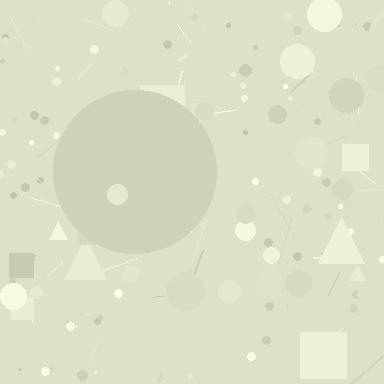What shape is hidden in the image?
A circle is hidden in the image.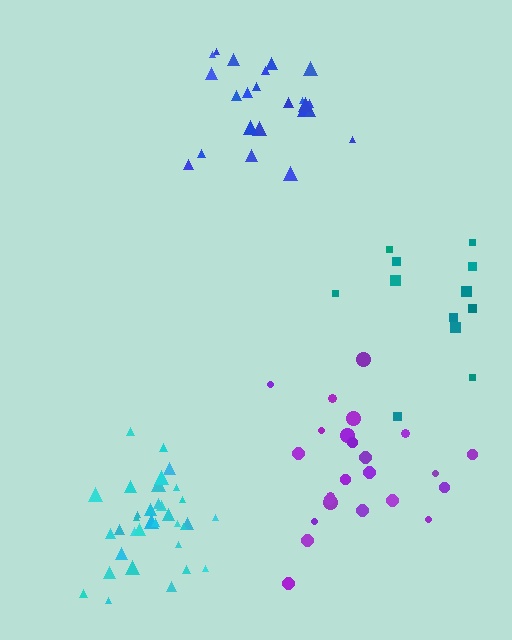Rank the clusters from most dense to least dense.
cyan, blue, purple, teal.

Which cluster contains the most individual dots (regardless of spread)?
Cyan (34).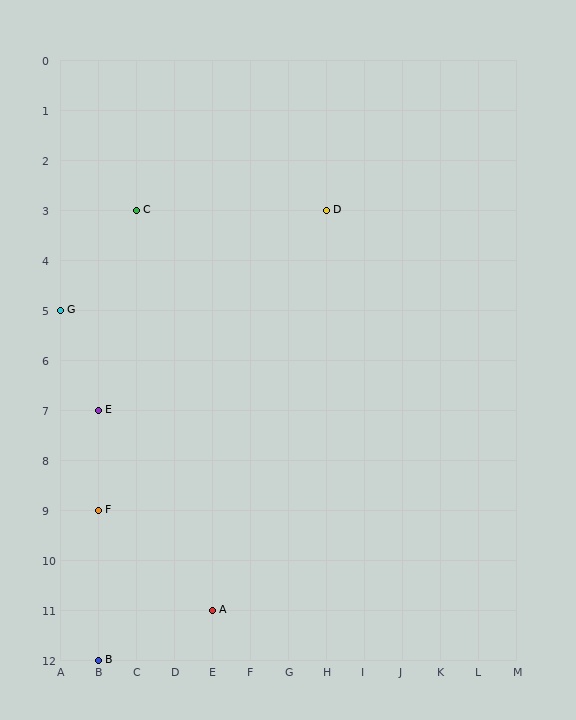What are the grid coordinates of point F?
Point F is at grid coordinates (B, 9).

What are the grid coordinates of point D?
Point D is at grid coordinates (H, 3).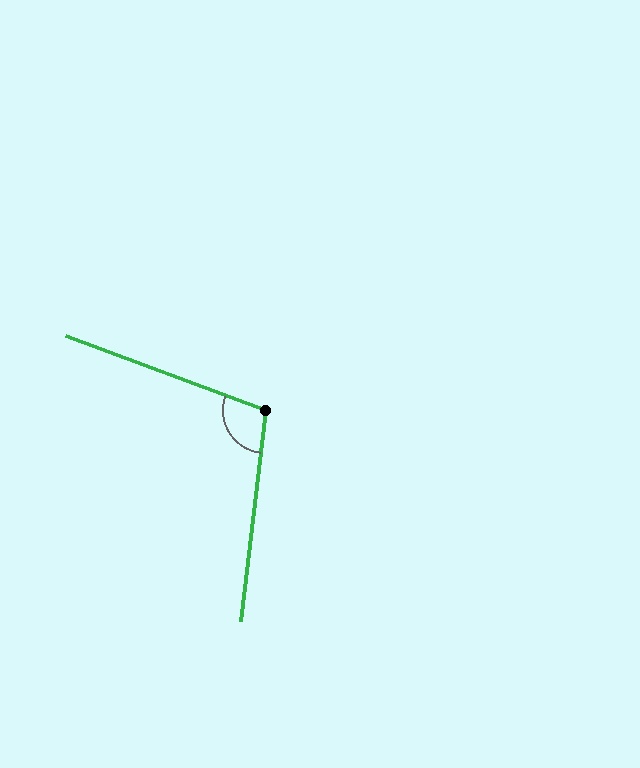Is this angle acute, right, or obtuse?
It is obtuse.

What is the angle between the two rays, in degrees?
Approximately 104 degrees.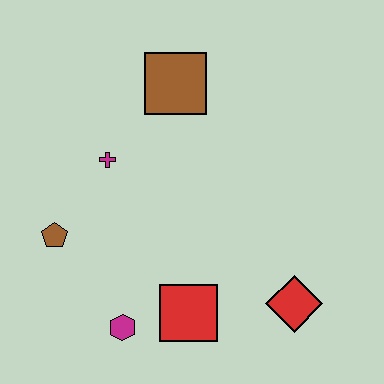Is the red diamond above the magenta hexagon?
Yes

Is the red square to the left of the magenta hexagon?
No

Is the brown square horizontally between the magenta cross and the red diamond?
Yes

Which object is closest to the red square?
The magenta hexagon is closest to the red square.